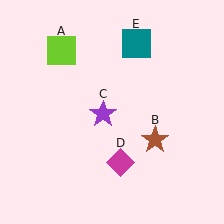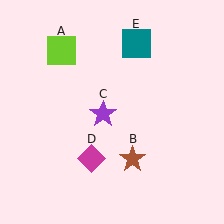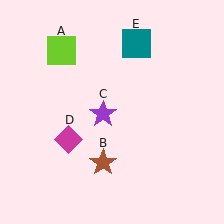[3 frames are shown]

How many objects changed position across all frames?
2 objects changed position: brown star (object B), magenta diamond (object D).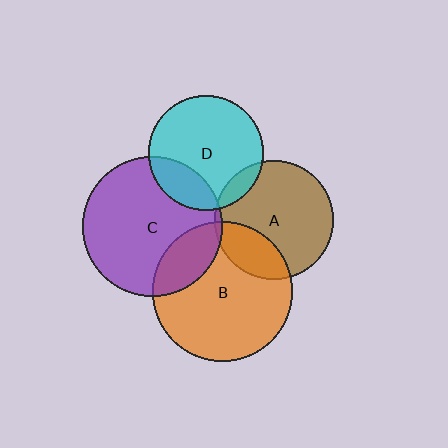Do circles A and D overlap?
Yes.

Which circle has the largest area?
Circle B (orange).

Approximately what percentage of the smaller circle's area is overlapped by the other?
Approximately 10%.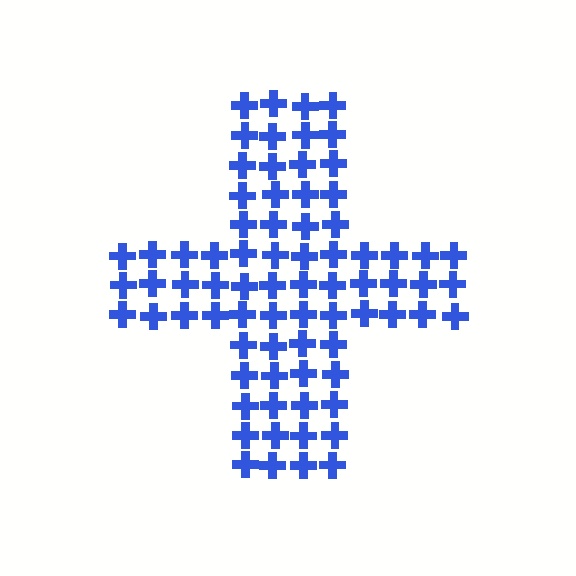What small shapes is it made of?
It is made of small crosses.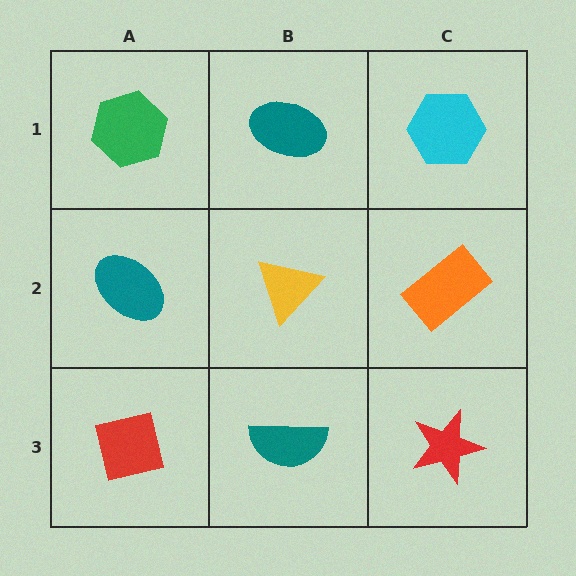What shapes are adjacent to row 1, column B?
A yellow triangle (row 2, column B), a green hexagon (row 1, column A), a cyan hexagon (row 1, column C).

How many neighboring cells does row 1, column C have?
2.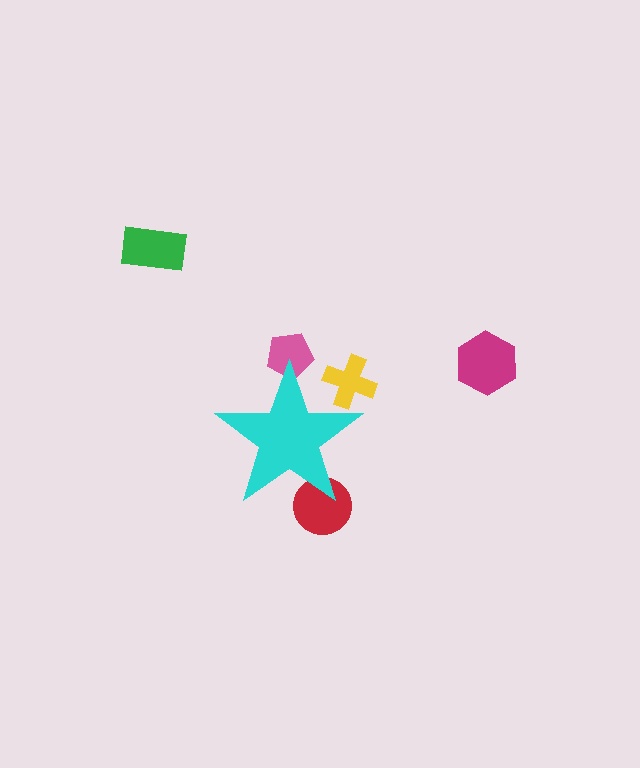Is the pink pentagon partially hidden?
Yes, the pink pentagon is partially hidden behind the cyan star.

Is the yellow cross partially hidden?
Yes, the yellow cross is partially hidden behind the cyan star.